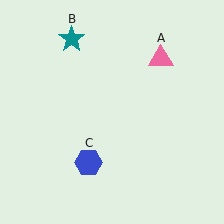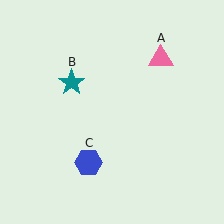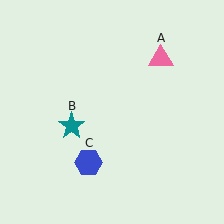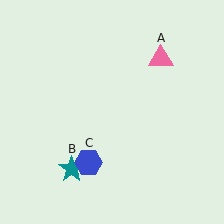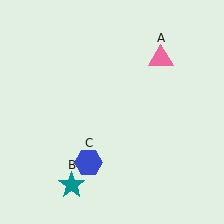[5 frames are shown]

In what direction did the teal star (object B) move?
The teal star (object B) moved down.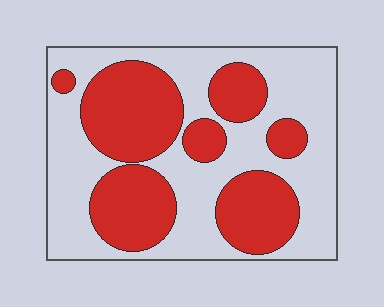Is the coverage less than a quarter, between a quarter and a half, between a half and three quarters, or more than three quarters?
Between a quarter and a half.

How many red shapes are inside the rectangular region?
7.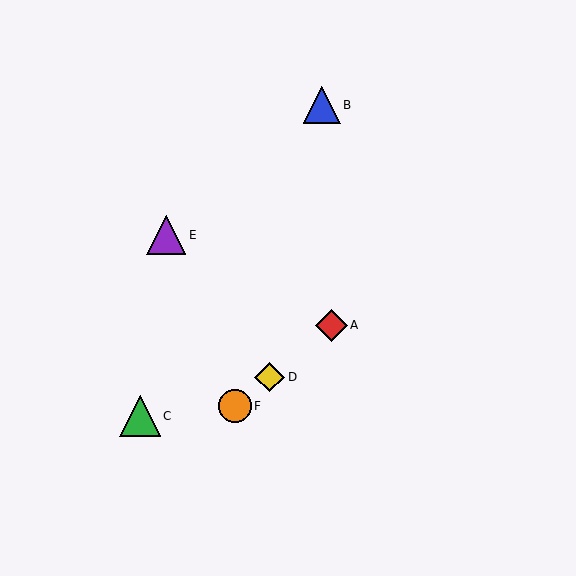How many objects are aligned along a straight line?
3 objects (A, D, F) are aligned along a straight line.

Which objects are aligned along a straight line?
Objects A, D, F are aligned along a straight line.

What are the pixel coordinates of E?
Object E is at (166, 235).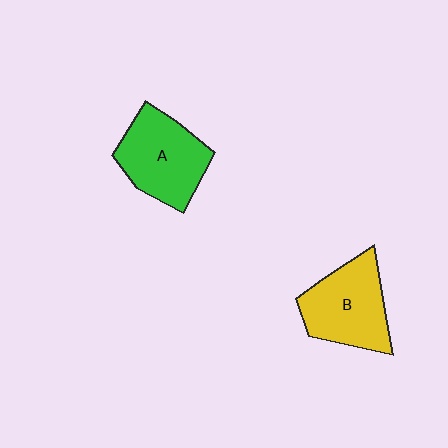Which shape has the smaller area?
Shape B (yellow).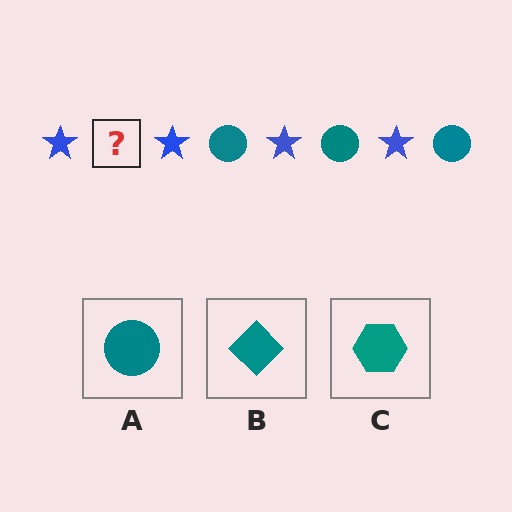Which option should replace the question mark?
Option A.